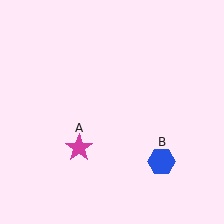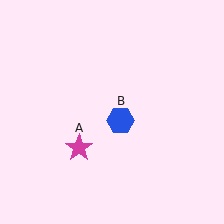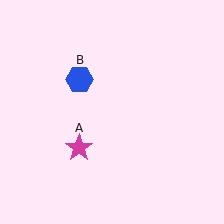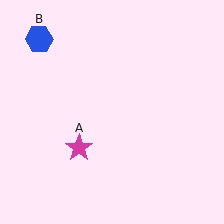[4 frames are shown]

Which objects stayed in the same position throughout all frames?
Magenta star (object A) remained stationary.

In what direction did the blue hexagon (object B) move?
The blue hexagon (object B) moved up and to the left.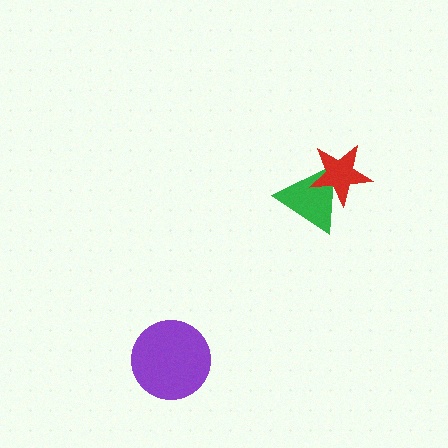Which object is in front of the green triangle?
The red star is in front of the green triangle.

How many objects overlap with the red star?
1 object overlaps with the red star.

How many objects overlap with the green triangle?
1 object overlaps with the green triangle.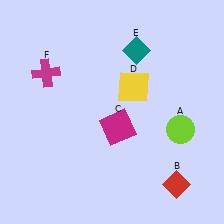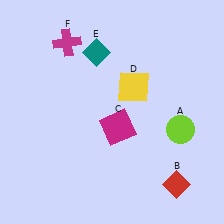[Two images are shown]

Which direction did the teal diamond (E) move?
The teal diamond (E) moved left.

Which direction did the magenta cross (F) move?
The magenta cross (F) moved up.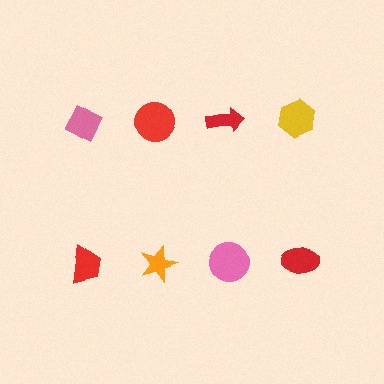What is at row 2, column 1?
A red trapezoid.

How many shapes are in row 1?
4 shapes.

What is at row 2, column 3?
A pink circle.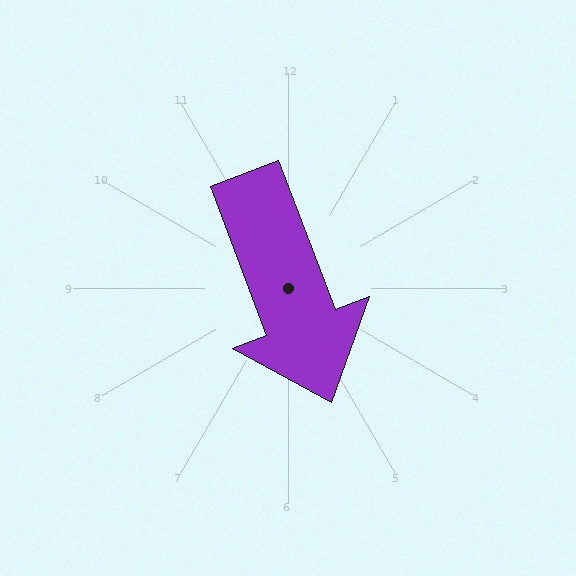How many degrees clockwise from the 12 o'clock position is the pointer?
Approximately 159 degrees.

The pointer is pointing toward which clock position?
Roughly 5 o'clock.